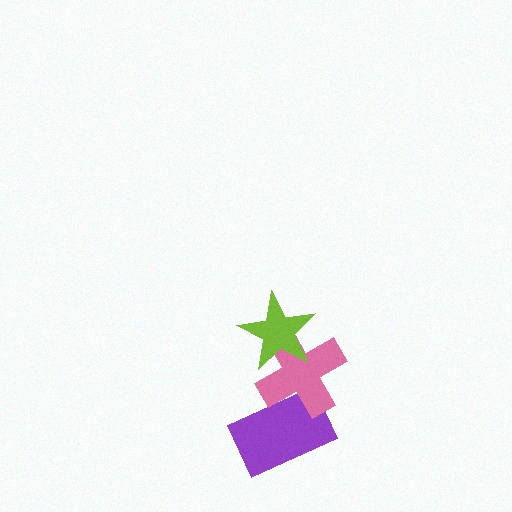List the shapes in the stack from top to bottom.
From top to bottom: the lime star, the pink cross, the purple rectangle.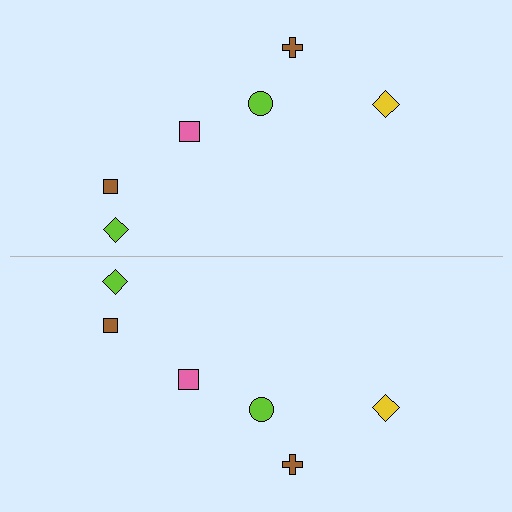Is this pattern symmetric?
Yes, this pattern has bilateral (reflection) symmetry.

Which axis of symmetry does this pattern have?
The pattern has a horizontal axis of symmetry running through the center of the image.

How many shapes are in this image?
There are 12 shapes in this image.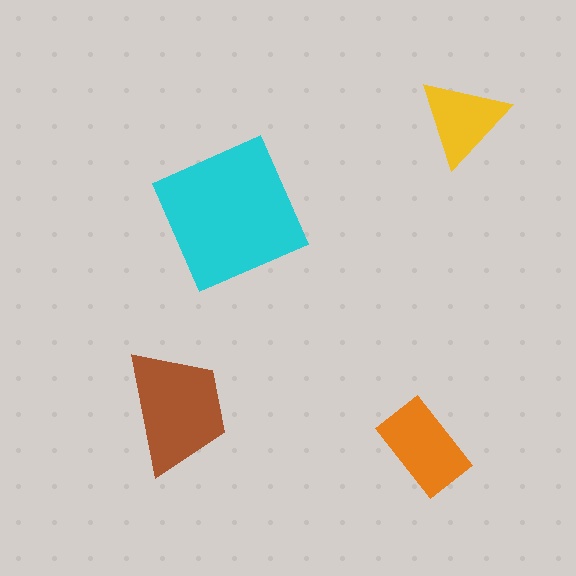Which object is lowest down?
The orange rectangle is bottommost.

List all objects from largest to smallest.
The cyan square, the brown trapezoid, the orange rectangle, the yellow triangle.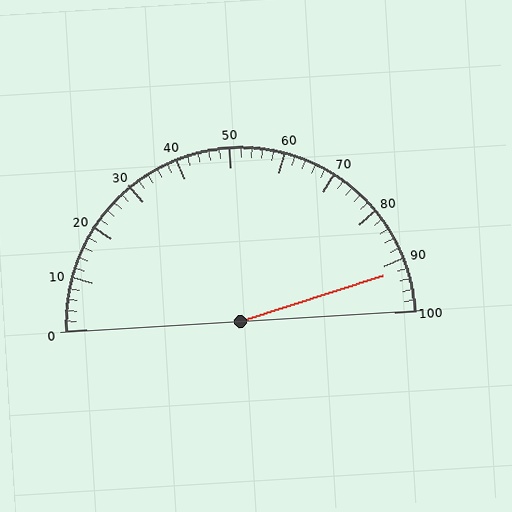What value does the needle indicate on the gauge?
The needle indicates approximately 92.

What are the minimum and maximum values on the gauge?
The gauge ranges from 0 to 100.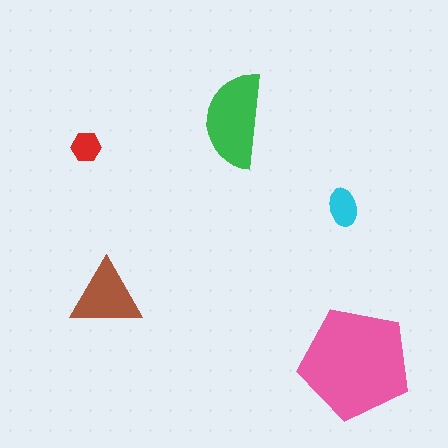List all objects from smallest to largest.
The red hexagon, the cyan ellipse, the brown triangle, the green semicircle, the pink pentagon.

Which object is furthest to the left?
The red hexagon is leftmost.